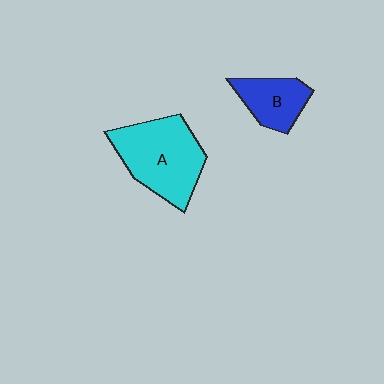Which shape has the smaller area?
Shape B (blue).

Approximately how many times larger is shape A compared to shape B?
Approximately 1.9 times.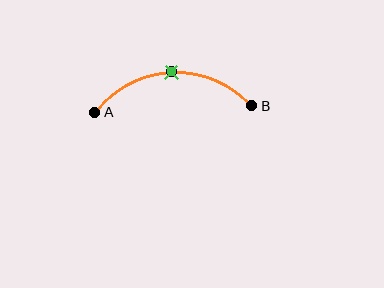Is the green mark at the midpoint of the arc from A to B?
Yes. The green mark lies on the arc at equal arc-length from both A and B — it is the arc midpoint.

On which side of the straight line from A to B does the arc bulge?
The arc bulges above the straight line connecting A and B.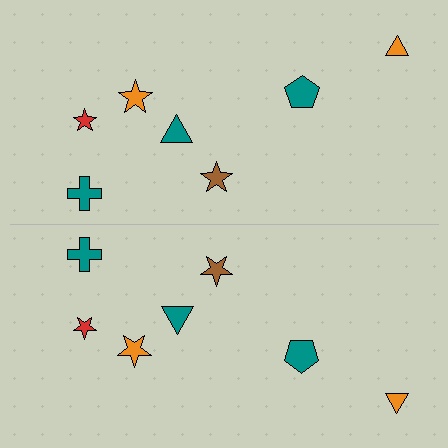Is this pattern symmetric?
Yes, this pattern has bilateral (reflection) symmetry.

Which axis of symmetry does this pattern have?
The pattern has a horizontal axis of symmetry running through the center of the image.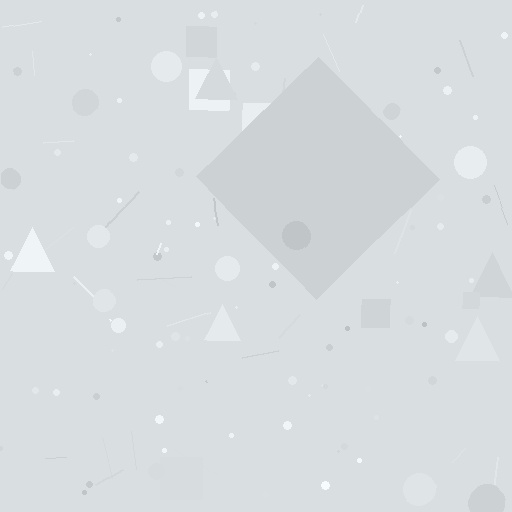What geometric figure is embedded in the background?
A diamond is embedded in the background.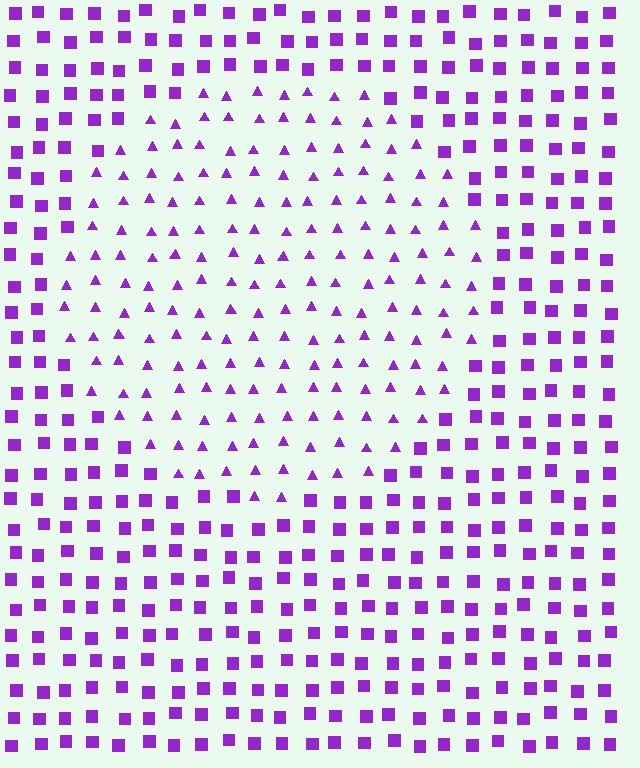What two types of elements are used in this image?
The image uses triangles inside the circle region and squares outside it.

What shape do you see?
I see a circle.